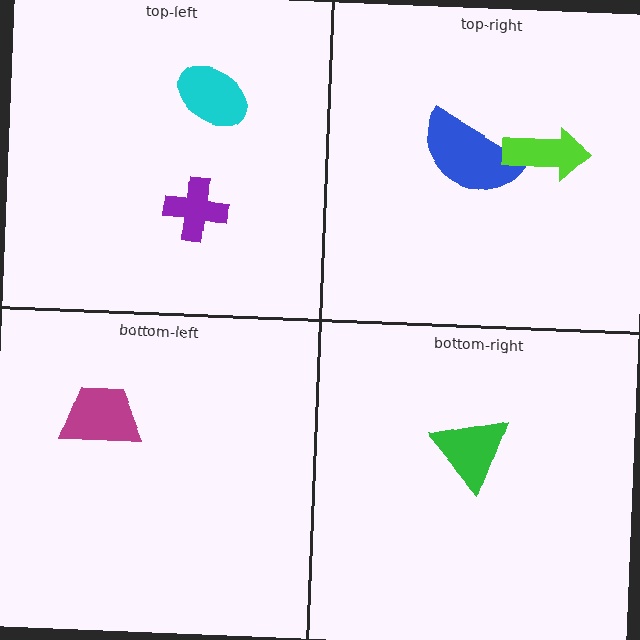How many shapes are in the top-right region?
2.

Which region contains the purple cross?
The top-left region.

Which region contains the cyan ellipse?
The top-left region.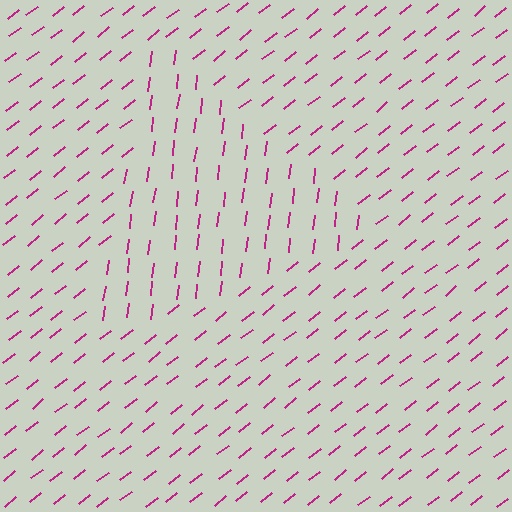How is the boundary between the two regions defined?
The boundary is defined purely by a change in line orientation (approximately 45 degrees difference). All lines are the same color and thickness.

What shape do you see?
I see a triangle.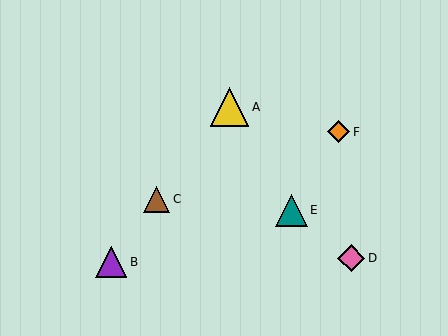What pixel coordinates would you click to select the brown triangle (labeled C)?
Click at (156, 199) to select the brown triangle C.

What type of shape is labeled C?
Shape C is a brown triangle.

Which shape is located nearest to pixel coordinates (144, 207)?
The brown triangle (labeled C) at (156, 199) is nearest to that location.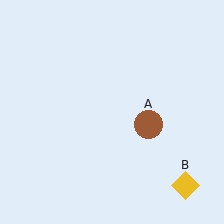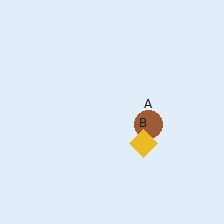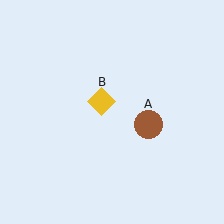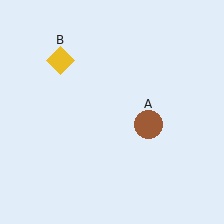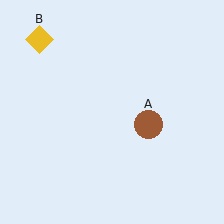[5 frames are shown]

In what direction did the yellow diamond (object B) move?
The yellow diamond (object B) moved up and to the left.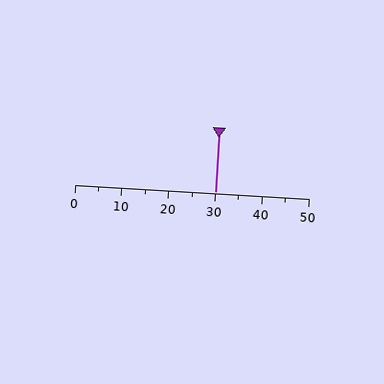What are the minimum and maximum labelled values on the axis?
The axis runs from 0 to 50.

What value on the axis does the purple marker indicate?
The marker indicates approximately 30.